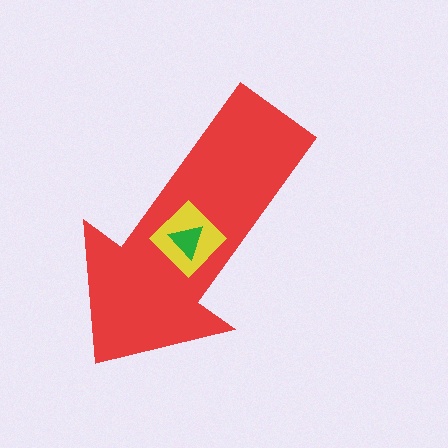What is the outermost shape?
The red arrow.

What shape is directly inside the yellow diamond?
The green triangle.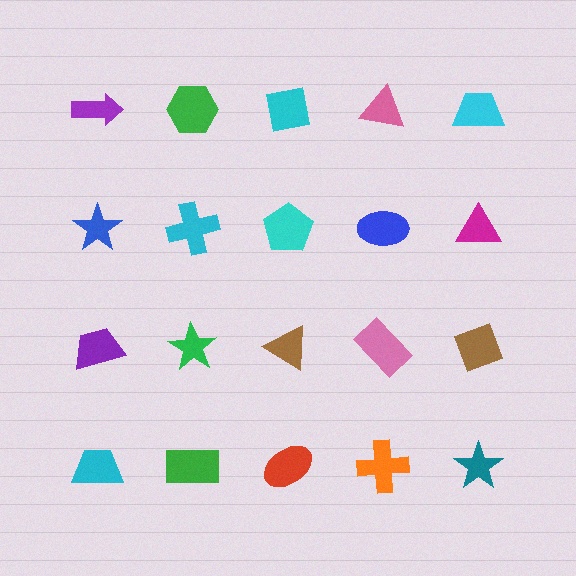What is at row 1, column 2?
A green hexagon.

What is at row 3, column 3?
A brown triangle.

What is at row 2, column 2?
A cyan cross.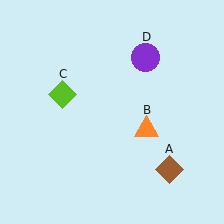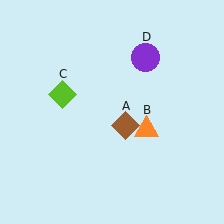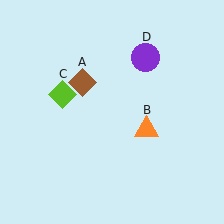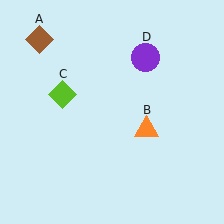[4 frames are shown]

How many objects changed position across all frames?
1 object changed position: brown diamond (object A).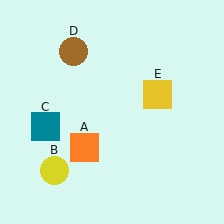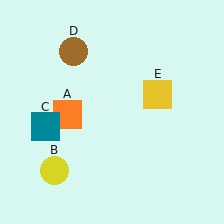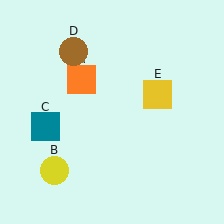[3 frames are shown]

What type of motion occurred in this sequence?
The orange square (object A) rotated clockwise around the center of the scene.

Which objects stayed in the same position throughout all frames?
Yellow circle (object B) and teal square (object C) and brown circle (object D) and yellow square (object E) remained stationary.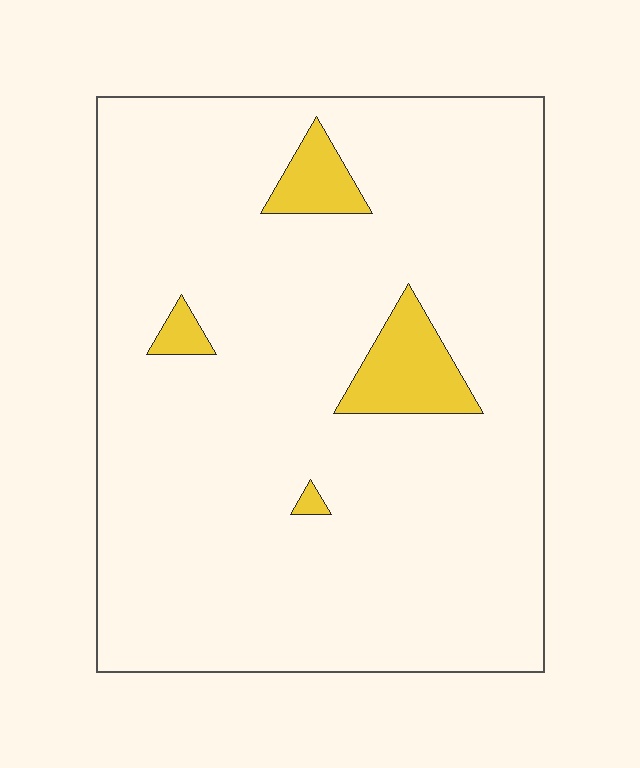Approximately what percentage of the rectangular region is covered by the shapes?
Approximately 5%.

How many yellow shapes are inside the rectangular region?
4.